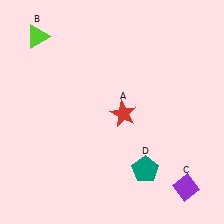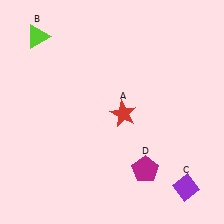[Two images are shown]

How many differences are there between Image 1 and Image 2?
There is 1 difference between the two images.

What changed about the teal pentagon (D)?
In Image 1, D is teal. In Image 2, it changed to magenta.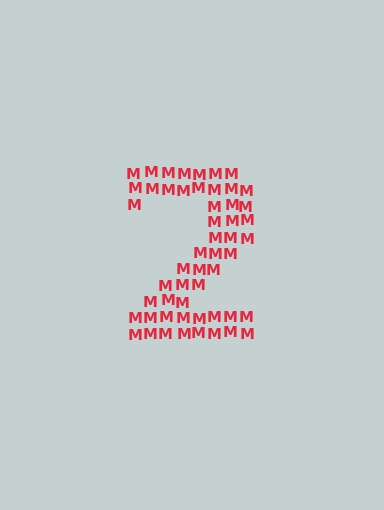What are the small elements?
The small elements are letter M's.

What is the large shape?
The large shape is the digit 2.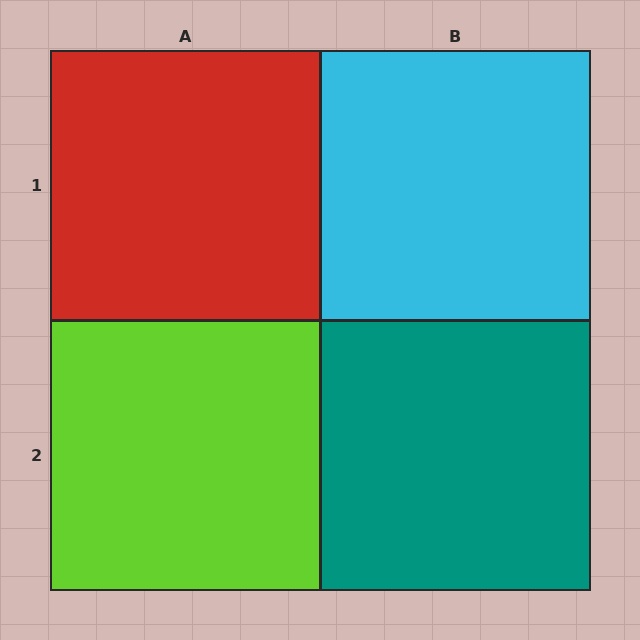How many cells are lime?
1 cell is lime.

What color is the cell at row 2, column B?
Teal.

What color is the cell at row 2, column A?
Lime.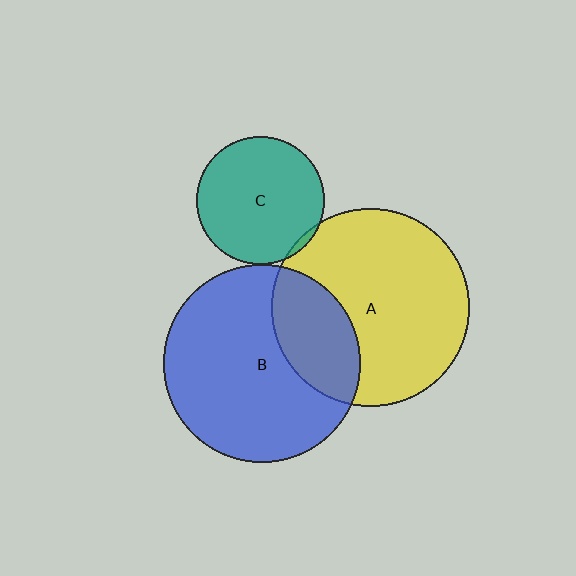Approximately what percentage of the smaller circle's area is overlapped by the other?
Approximately 5%.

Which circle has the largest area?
Circle A (yellow).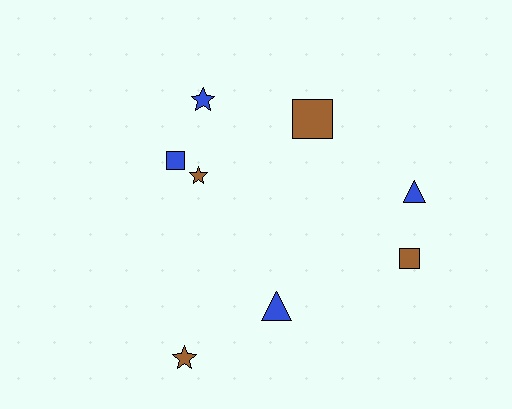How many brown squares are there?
There are 2 brown squares.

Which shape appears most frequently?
Star, with 3 objects.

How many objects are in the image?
There are 8 objects.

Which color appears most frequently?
Brown, with 4 objects.